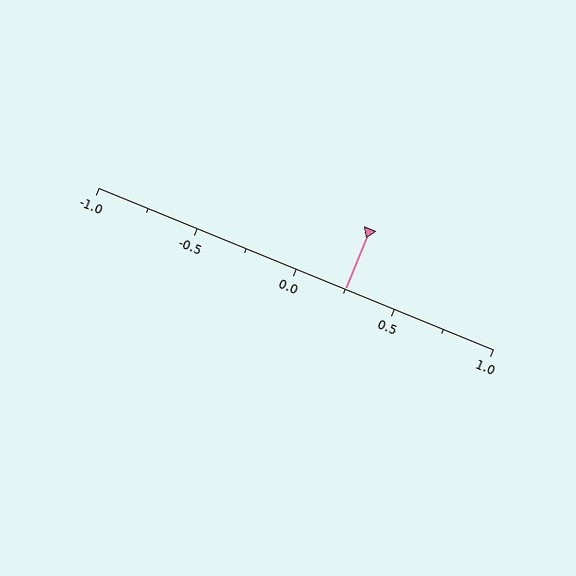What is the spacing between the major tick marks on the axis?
The major ticks are spaced 0.5 apart.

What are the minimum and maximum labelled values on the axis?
The axis runs from -1.0 to 1.0.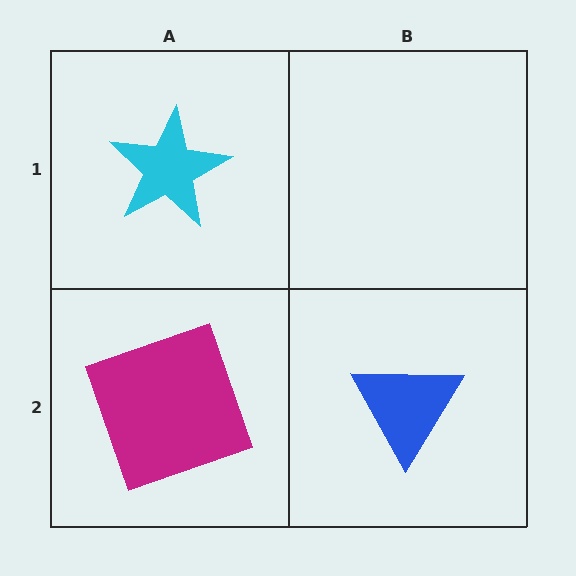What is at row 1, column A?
A cyan star.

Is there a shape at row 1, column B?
No, that cell is empty.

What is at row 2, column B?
A blue triangle.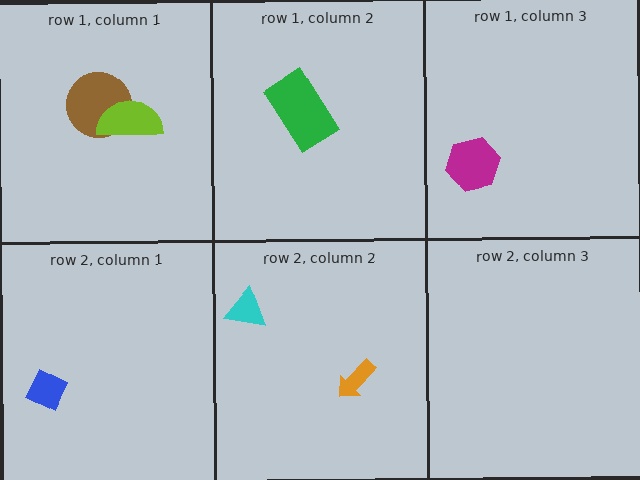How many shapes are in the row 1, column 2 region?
1.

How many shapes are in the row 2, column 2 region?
2.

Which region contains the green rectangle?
The row 1, column 2 region.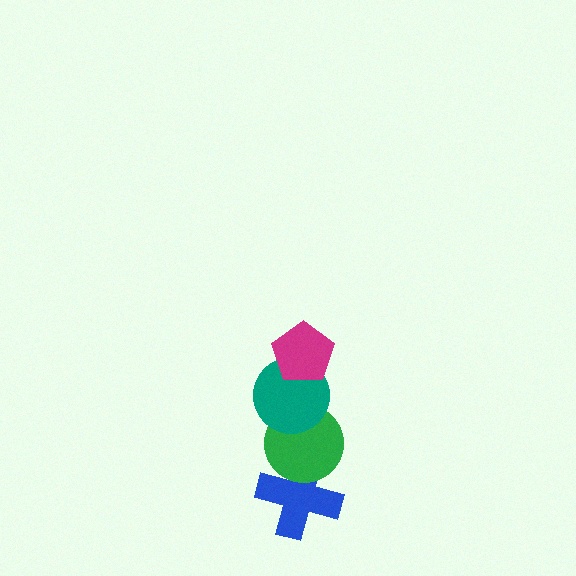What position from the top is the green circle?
The green circle is 3rd from the top.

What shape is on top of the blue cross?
The green circle is on top of the blue cross.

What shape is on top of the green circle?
The teal circle is on top of the green circle.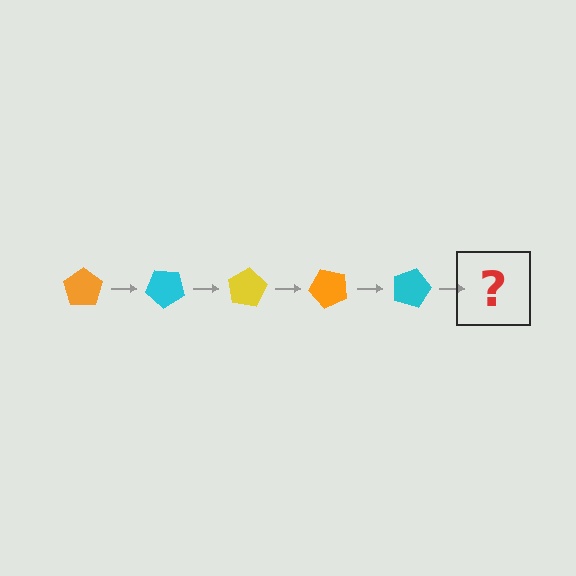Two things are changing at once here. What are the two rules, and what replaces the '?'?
The two rules are that it rotates 40 degrees each step and the color cycles through orange, cyan, and yellow. The '?' should be a yellow pentagon, rotated 200 degrees from the start.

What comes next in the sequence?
The next element should be a yellow pentagon, rotated 200 degrees from the start.